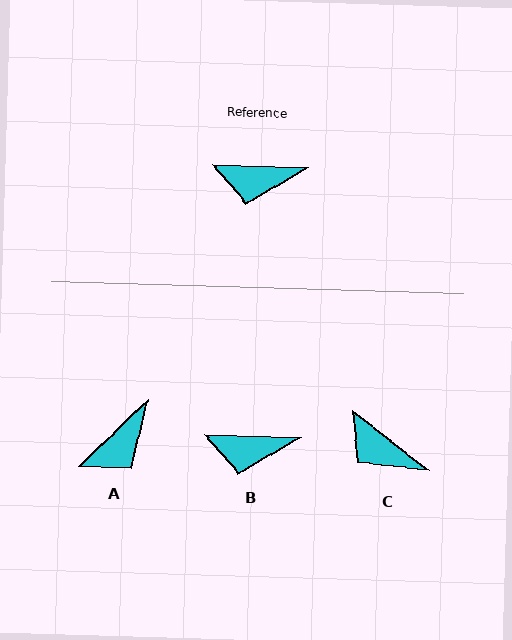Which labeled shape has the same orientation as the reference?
B.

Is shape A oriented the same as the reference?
No, it is off by about 46 degrees.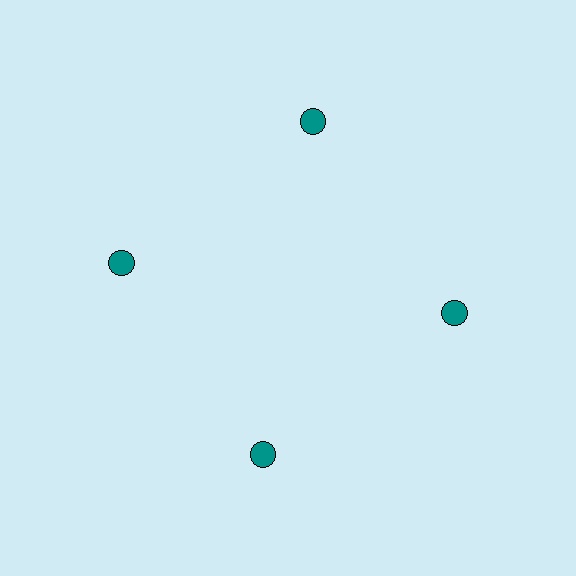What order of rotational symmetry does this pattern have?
This pattern has 4-fold rotational symmetry.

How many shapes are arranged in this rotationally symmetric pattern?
There are 4 shapes, arranged in 4 groups of 1.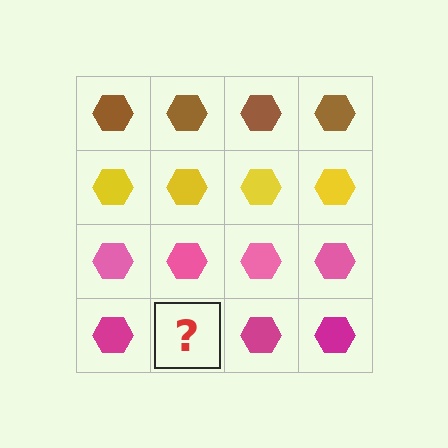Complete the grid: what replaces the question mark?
The question mark should be replaced with a magenta hexagon.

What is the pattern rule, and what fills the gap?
The rule is that each row has a consistent color. The gap should be filled with a magenta hexagon.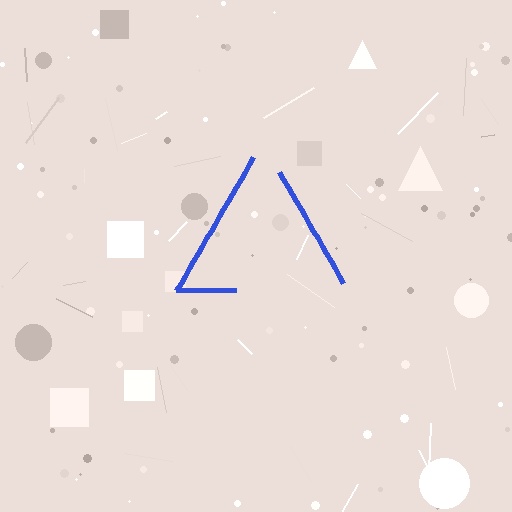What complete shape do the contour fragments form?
The contour fragments form a triangle.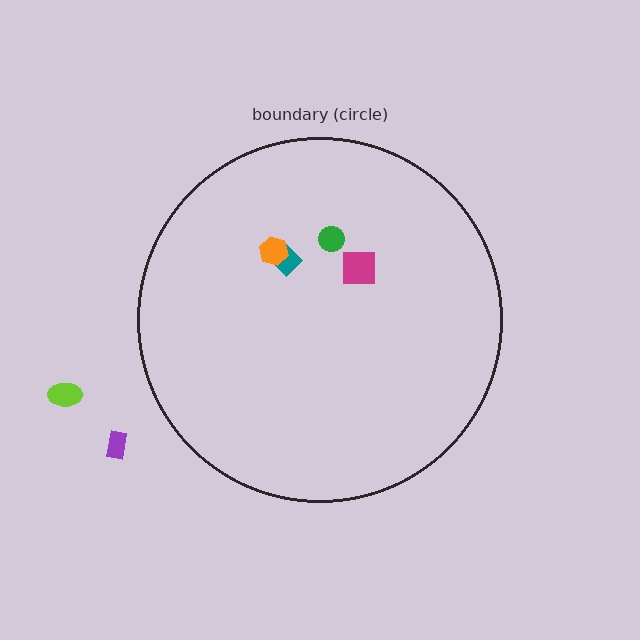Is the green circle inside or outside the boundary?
Inside.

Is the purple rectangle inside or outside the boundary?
Outside.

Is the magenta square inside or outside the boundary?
Inside.